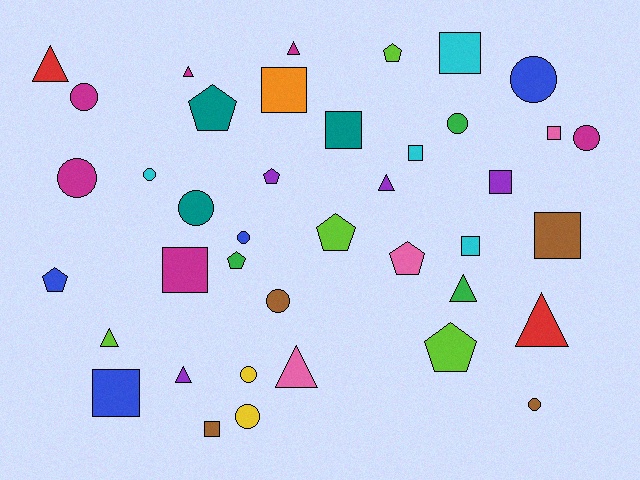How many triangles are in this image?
There are 9 triangles.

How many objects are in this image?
There are 40 objects.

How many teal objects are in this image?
There are 3 teal objects.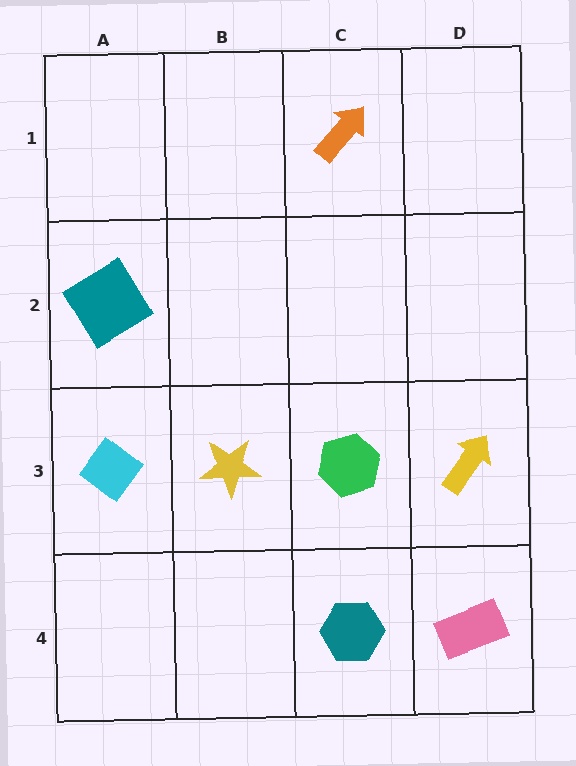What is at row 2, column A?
A teal diamond.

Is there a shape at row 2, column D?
No, that cell is empty.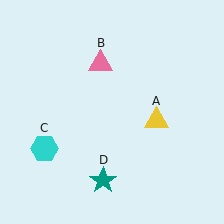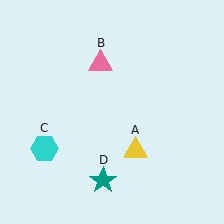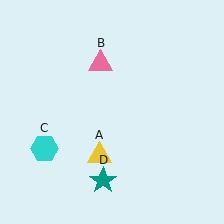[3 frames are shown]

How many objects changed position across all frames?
1 object changed position: yellow triangle (object A).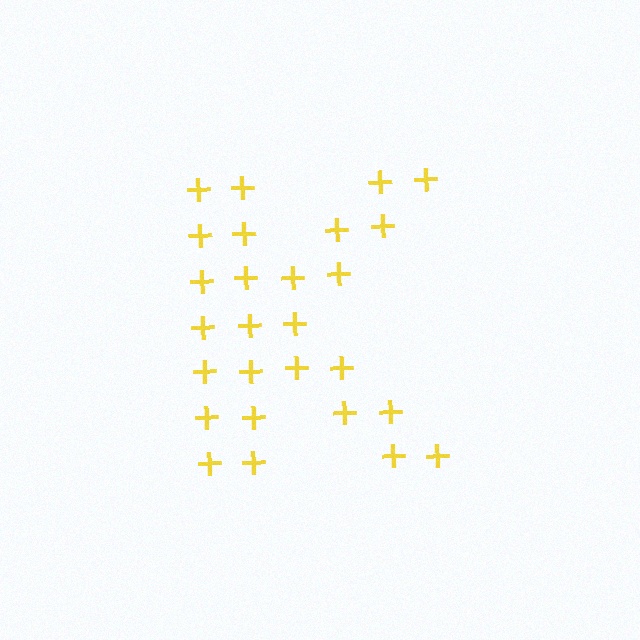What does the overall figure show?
The overall figure shows the letter K.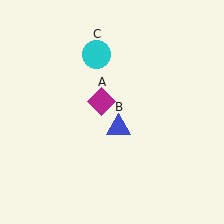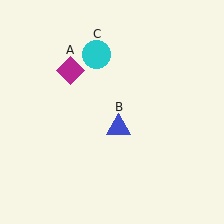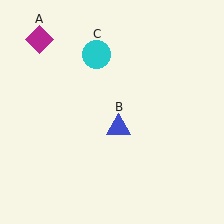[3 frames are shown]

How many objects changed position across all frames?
1 object changed position: magenta diamond (object A).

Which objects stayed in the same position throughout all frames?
Blue triangle (object B) and cyan circle (object C) remained stationary.